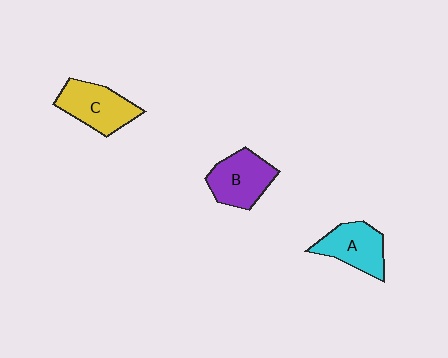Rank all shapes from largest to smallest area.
From largest to smallest: C (yellow), B (purple), A (cyan).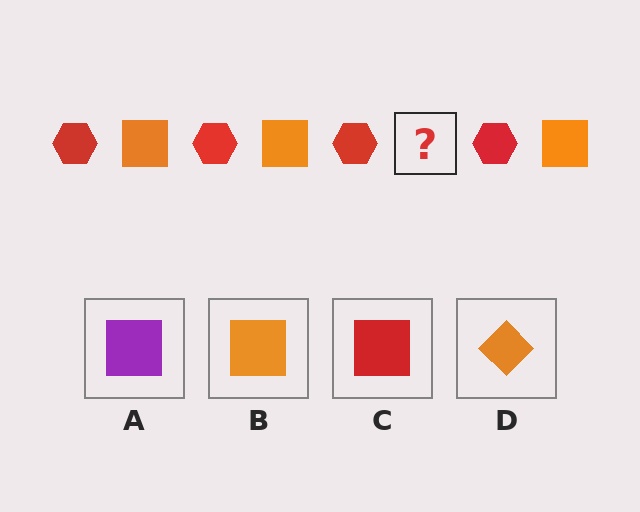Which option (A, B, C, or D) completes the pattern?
B.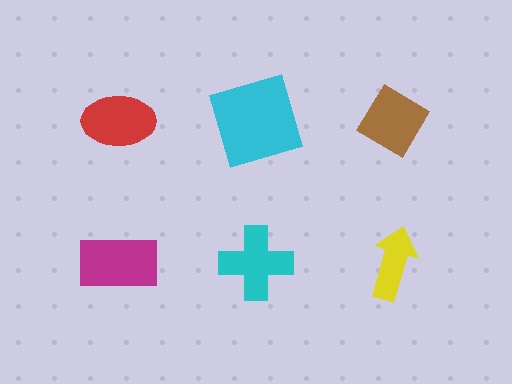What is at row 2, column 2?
A cyan cross.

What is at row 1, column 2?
A cyan square.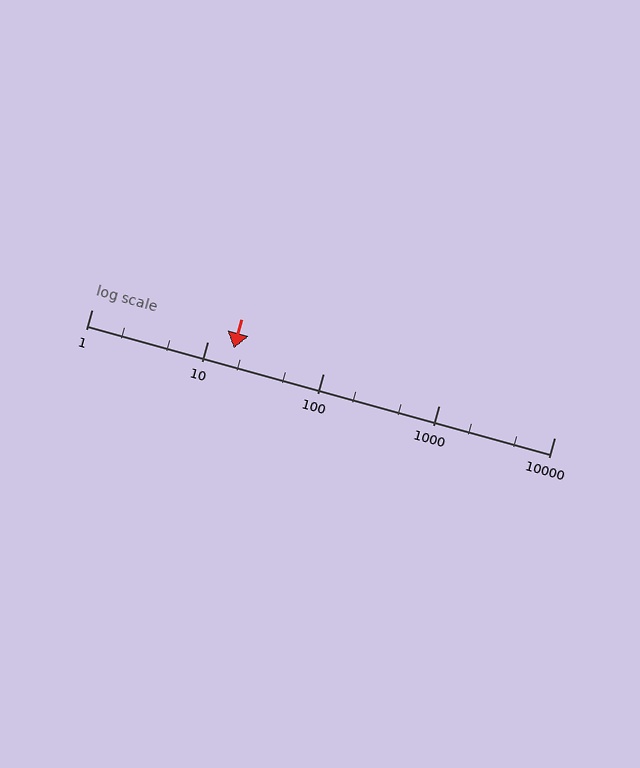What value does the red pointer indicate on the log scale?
The pointer indicates approximately 17.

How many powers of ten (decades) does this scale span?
The scale spans 4 decades, from 1 to 10000.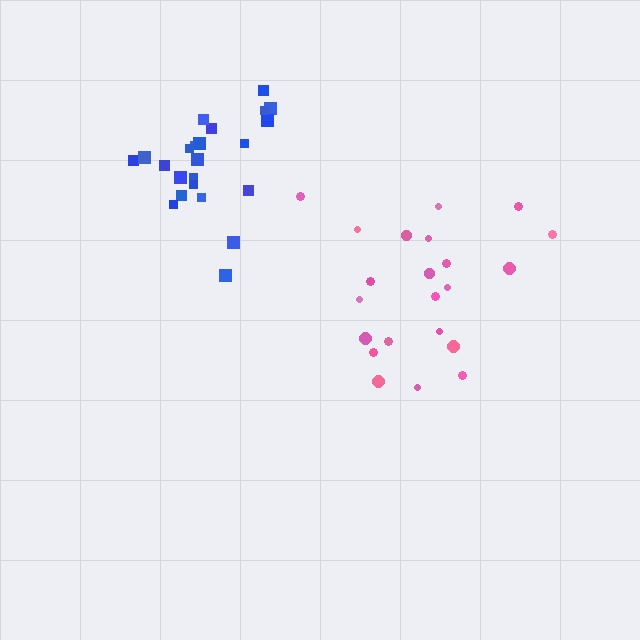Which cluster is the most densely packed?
Blue.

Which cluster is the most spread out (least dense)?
Pink.